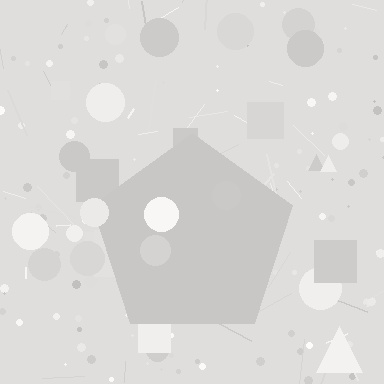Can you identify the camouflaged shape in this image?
The camouflaged shape is a pentagon.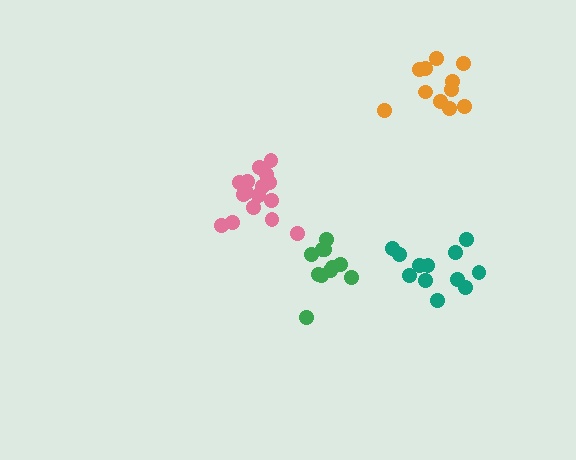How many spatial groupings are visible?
There are 4 spatial groupings.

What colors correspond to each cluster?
The clusters are colored: pink, green, orange, teal.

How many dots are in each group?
Group 1: 16 dots, Group 2: 11 dots, Group 3: 11 dots, Group 4: 12 dots (50 total).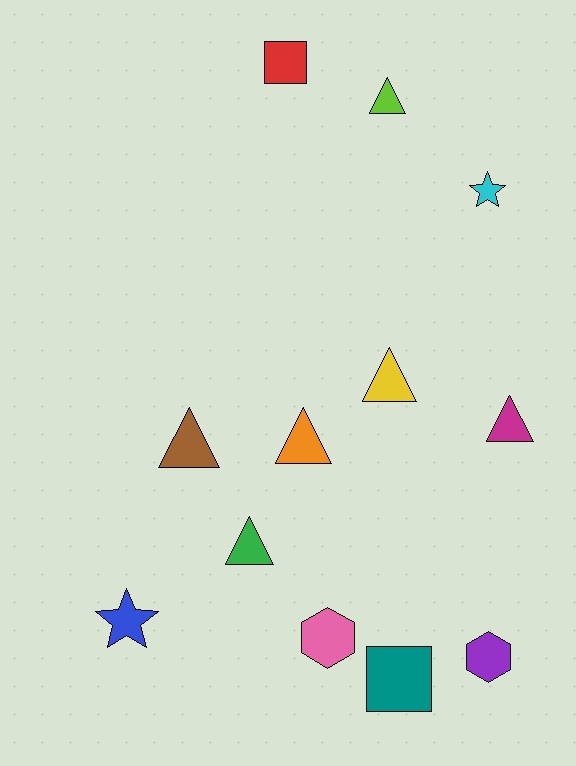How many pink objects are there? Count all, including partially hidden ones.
There is 1 pink object.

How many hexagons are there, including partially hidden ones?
There are 2 hexagons.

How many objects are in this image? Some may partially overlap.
There are 12 objects.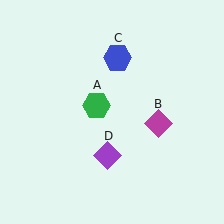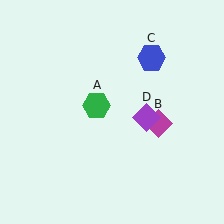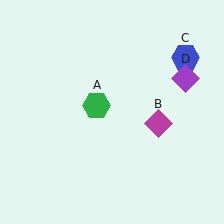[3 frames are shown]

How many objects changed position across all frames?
2 objects changed position: blue hexagon (object C), purple diamond (object D).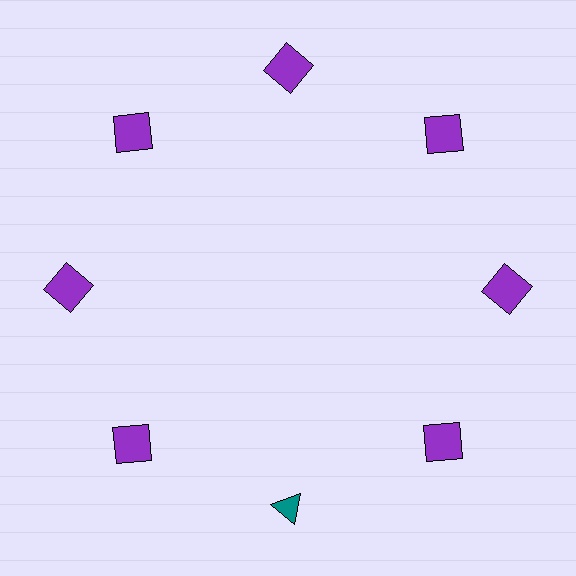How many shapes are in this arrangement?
There are 8 shapes arranged in a ring pattern.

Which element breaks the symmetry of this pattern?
The teal triangle at roughly the 6 o'clock position breaks the symmetry. All other shapes are purple squares.